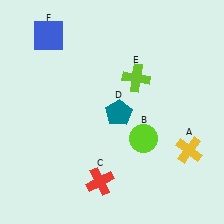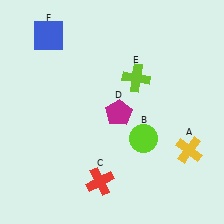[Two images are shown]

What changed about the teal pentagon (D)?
In Image 1, D is teal. In Image 2, it changed to magenta.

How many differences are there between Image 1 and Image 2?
There is 1 difference between the two images.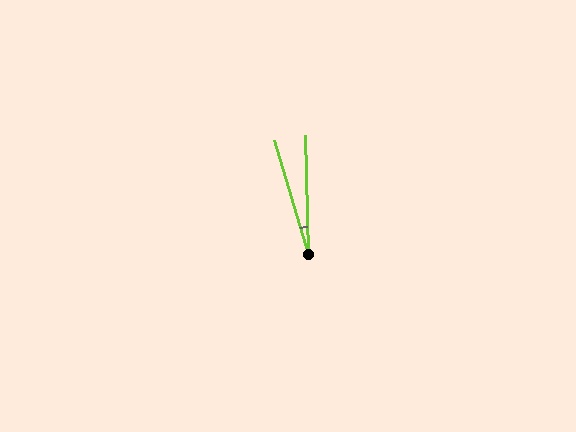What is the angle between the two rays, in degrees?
Approximately 15 degrees.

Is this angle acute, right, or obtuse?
It is acute.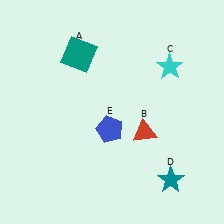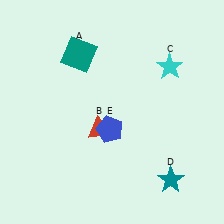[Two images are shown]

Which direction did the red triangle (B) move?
The red triangle (B) moved left.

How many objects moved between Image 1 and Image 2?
1 object moved between the two images.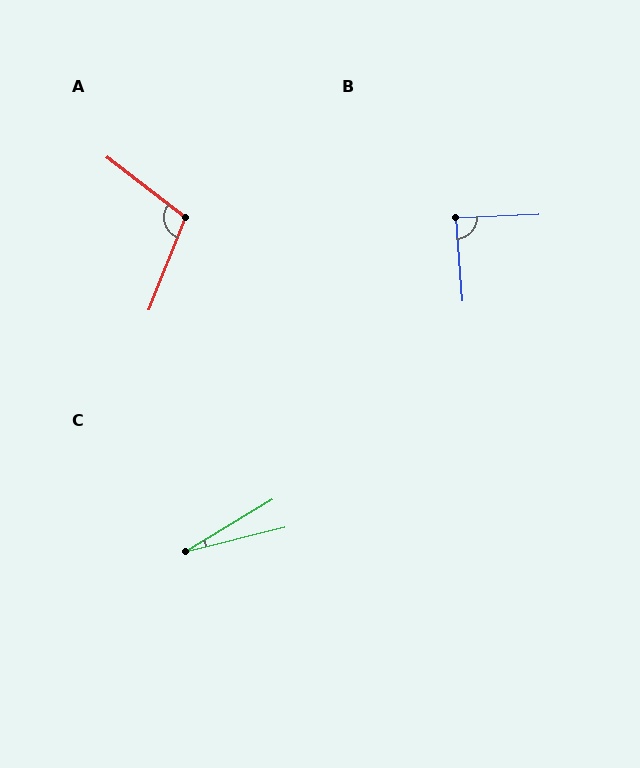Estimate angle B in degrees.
Approximately 88 degrees.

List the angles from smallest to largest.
C (17°), B (88°), A (106°).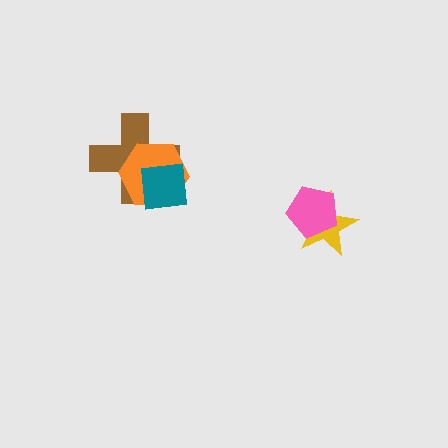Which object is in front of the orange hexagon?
The teal square is in front of the orange hexagon.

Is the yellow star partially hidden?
Yes, it is partially covered by another shape.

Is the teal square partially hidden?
No, no other shape covers it.